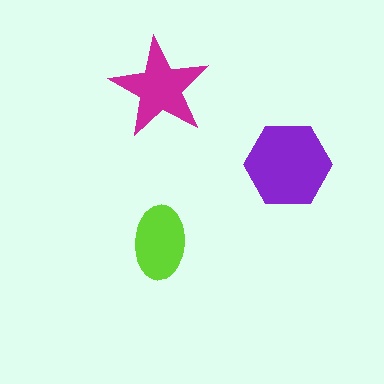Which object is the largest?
The purple hexagon.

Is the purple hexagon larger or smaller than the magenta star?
Larger.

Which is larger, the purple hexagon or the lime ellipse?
The purple hexagon.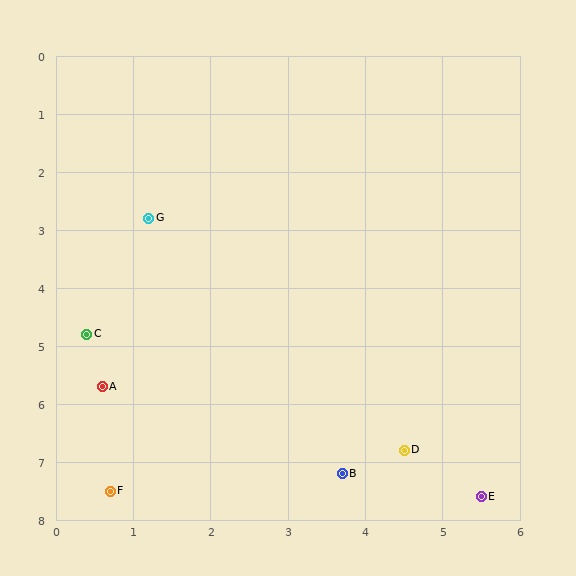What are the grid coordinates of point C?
Point C is at approximately (0.4, 4.8).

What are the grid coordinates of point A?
Point A is at approximately (0.6, 5.7).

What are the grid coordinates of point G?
Point G is at approximately (1.2, 2.8).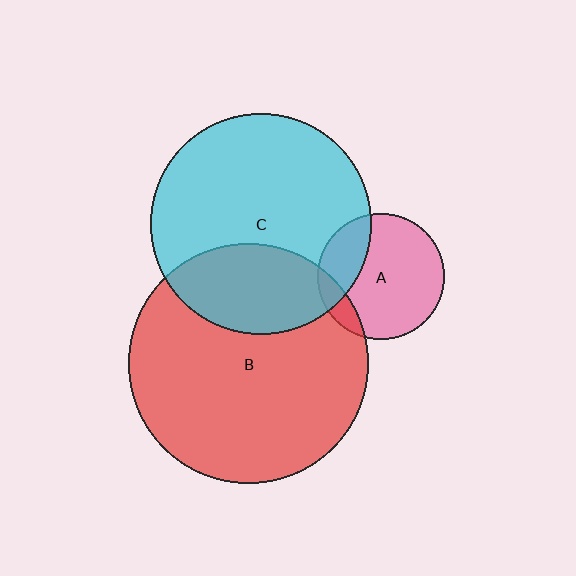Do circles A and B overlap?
Yes.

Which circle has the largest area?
Circle B (red).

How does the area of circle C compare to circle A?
Approximately 3.0 times.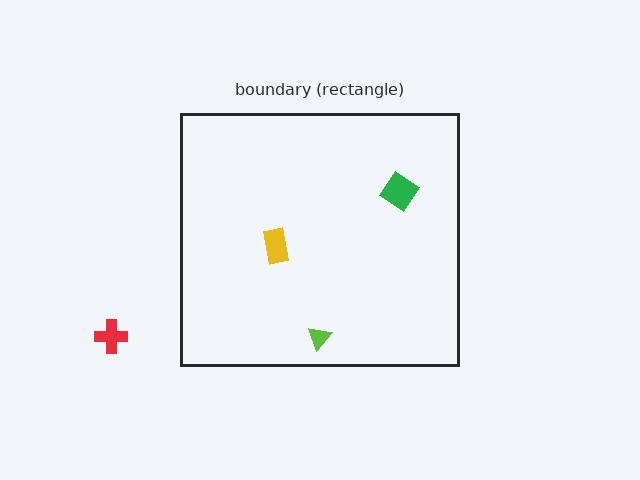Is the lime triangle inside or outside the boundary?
Inside.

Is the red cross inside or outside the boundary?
Outside.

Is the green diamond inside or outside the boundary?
Inside.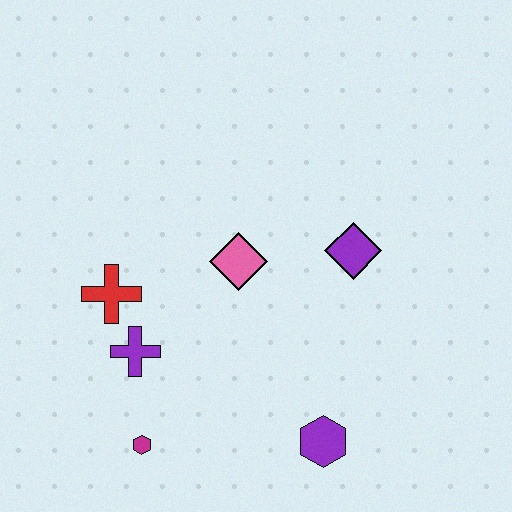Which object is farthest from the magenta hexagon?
The purple diamond is farthest from the magenta hexagon.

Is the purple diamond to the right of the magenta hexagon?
Yes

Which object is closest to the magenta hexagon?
The purple cross is closest to the magenta hexagon.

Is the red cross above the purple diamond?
No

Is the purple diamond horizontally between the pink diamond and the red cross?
No